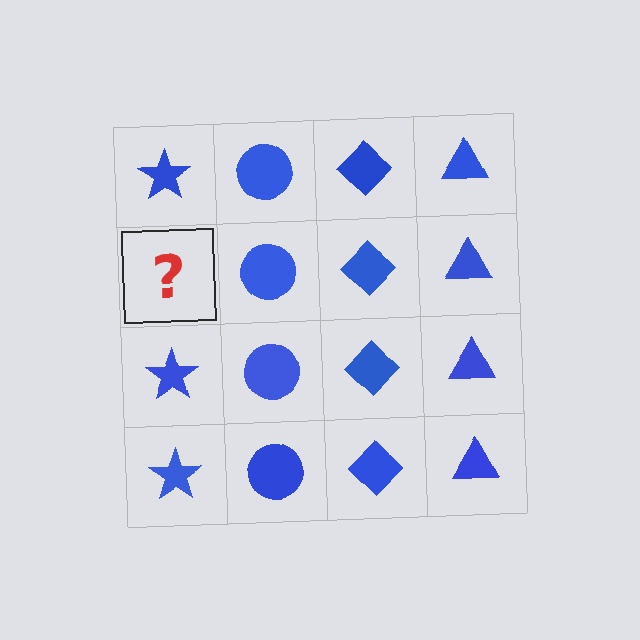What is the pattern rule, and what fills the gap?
The rule is that each column has a consistent shape. The gap should be filled with a blue star.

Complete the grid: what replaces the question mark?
The question mark should be replaced with a blue star.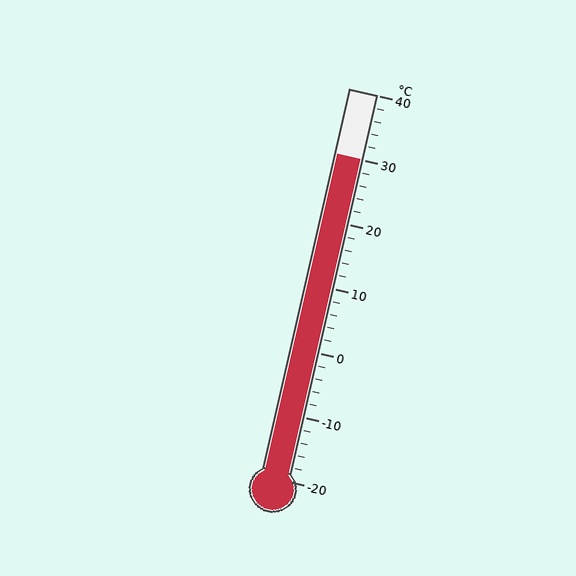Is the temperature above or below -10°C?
The temperature is above -10°C.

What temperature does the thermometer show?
The thermometer shows approximately 30°C.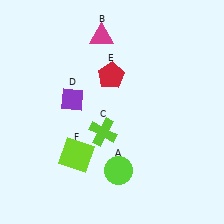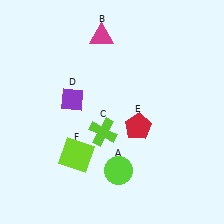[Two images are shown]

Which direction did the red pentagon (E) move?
The red pentagon (E) moved down.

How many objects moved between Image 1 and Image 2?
1 object moved between the two images.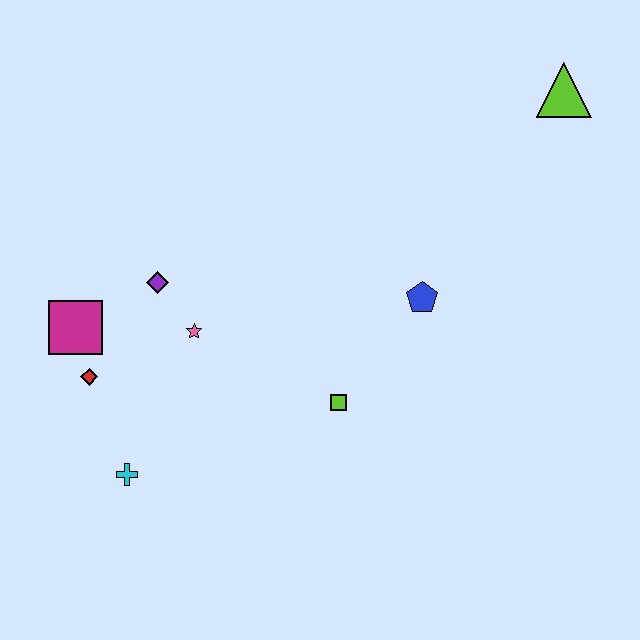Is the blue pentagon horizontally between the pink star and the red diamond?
No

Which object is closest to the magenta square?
The red diamond is closest to the magenta square.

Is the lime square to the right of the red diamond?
Yes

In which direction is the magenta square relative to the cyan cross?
The magenta square is above the cyan cross.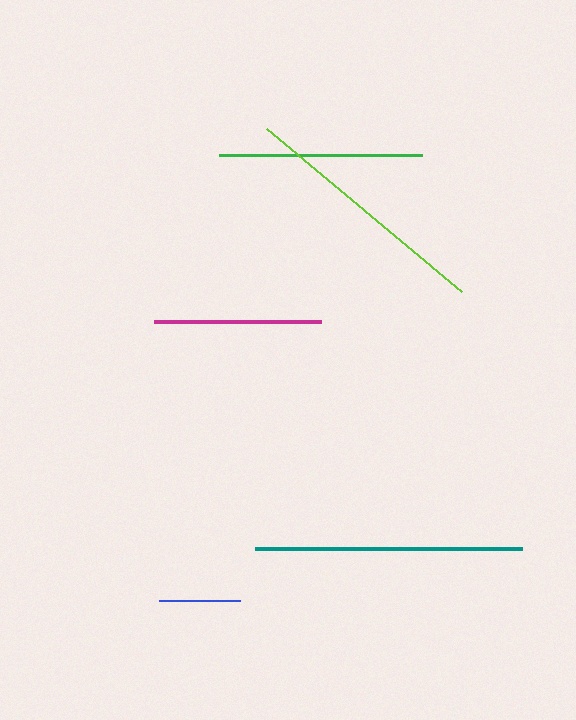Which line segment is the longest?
The teal line is the longest at approximately 268 pixels.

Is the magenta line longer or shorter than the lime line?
The lime line is longer than the magenta line.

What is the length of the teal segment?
The teal segment is approximately 268 pixels long.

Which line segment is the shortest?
The blue line is the shortest at approximately 81 pixels.